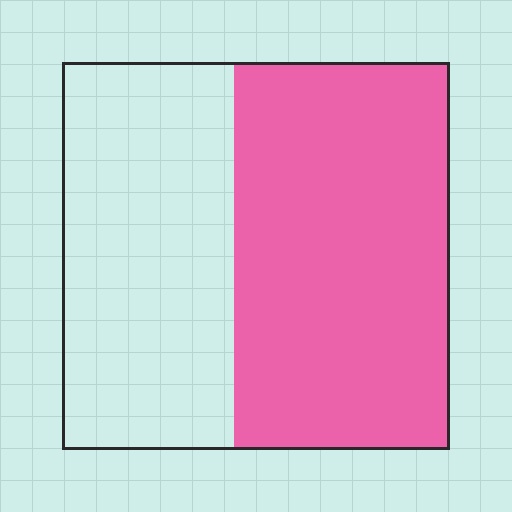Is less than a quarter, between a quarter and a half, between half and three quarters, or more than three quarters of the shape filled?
Between half and three quarters.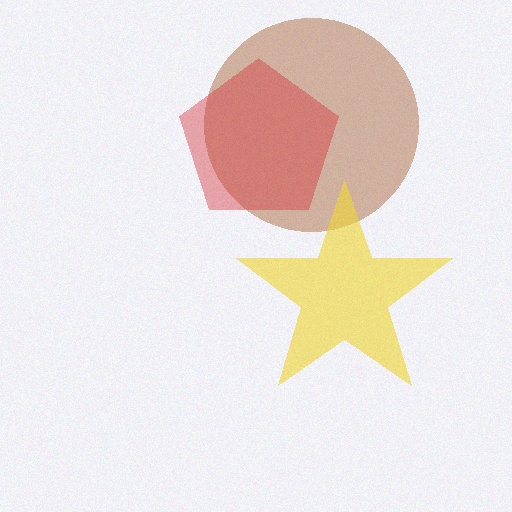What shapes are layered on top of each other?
The layered shapes are: a brown circle, a yellow star, a red pentagon.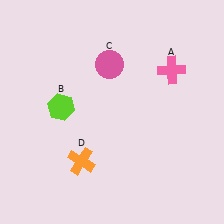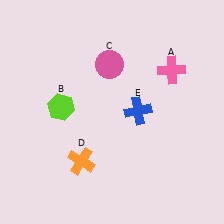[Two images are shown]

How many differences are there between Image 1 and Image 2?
There is 1 difference between the two images.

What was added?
A blue cross (E) was added in Image 2.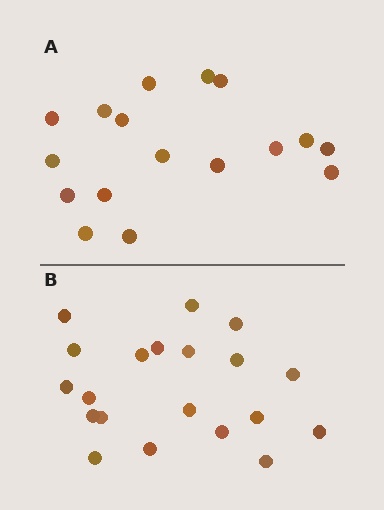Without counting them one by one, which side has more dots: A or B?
Region B (the bottom region) has more dots.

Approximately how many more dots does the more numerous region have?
Region B has just a few more — roughly 2 or 3 more dots than region A.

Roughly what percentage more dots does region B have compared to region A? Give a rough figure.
About 20% more.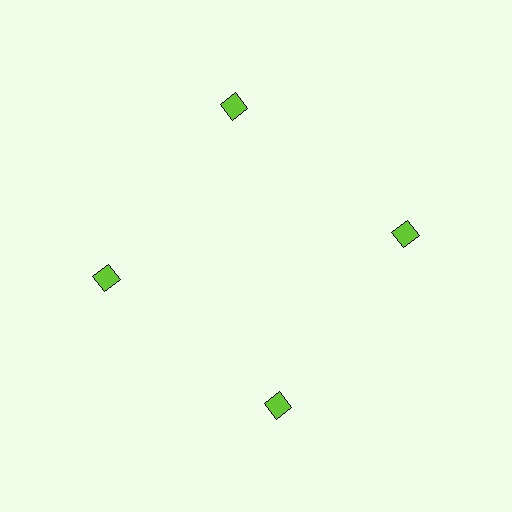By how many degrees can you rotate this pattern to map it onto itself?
The pattern maps onto itself every 90 degrees of rotation.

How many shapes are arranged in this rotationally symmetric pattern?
There are 4 shapes, arranged in 4 groups of 1.